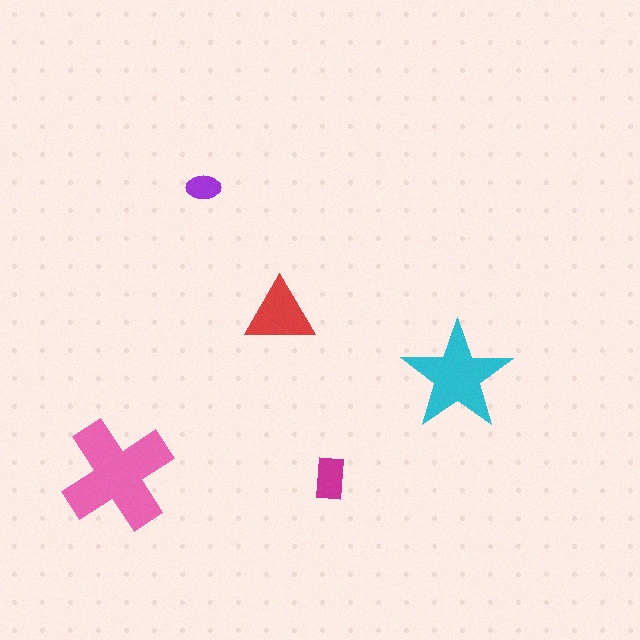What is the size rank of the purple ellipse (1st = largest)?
5th.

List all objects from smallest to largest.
The purple ellipse, the magenta rectangle, the red triangle, the cyan star, the pink cross.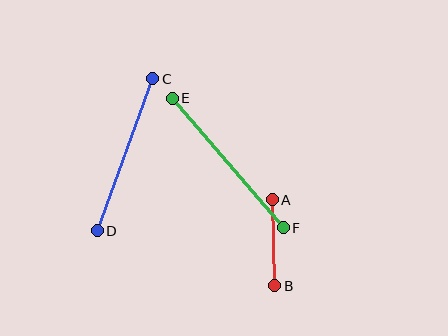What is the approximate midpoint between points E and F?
The midpoint is at approximately (228, 163) pixels.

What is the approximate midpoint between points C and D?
The midpoint is at approximately (125, 155) pixels.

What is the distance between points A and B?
The distance is approximately 86 pixels.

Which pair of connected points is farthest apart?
Points E and F are farthest apart.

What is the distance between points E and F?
The distance is approximately 170 pixels.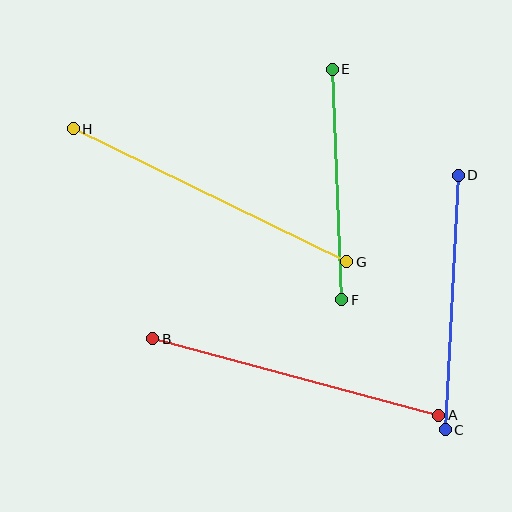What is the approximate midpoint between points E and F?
The midpoint is at approximately (337, 184) pixels.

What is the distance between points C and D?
The distance is approximately 255 pixels.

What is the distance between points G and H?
The distance is approximately 304 pixels.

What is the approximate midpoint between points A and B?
The midpoint is at approximately (296, 377) pixels.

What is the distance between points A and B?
The distance is approximately 296 pixels.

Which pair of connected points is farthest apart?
Points G and H are farthest apart.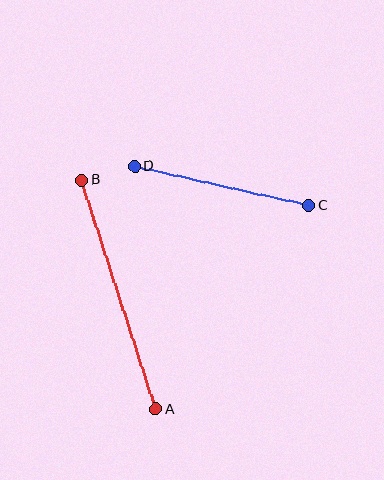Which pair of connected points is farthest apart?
Points A and B are farthest apart.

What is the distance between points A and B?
The distance is approximately 241 pixels.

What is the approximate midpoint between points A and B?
The midpoint is at approximately (119, 295) pixels.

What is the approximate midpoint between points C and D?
The midpoint is at approximately (221, 186) pixels.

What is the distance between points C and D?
The distance is approximately 178 pixels.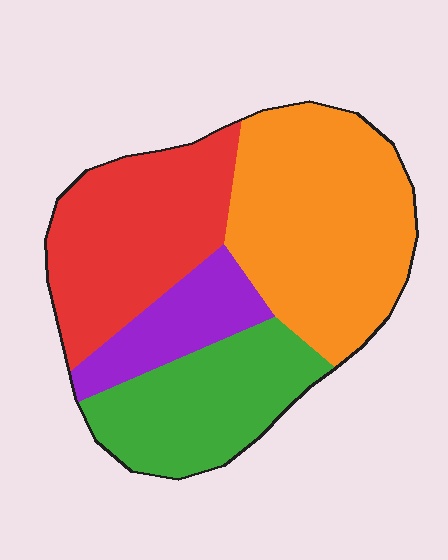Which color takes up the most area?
Orange, at roughly 35%.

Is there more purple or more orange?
Orange.